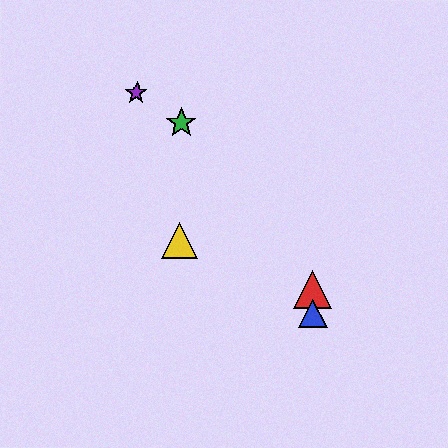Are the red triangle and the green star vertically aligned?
No, the red triangle is at x≈313 and the green star is at x≈182.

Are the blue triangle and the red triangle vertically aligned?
Yes, both are at x≈312.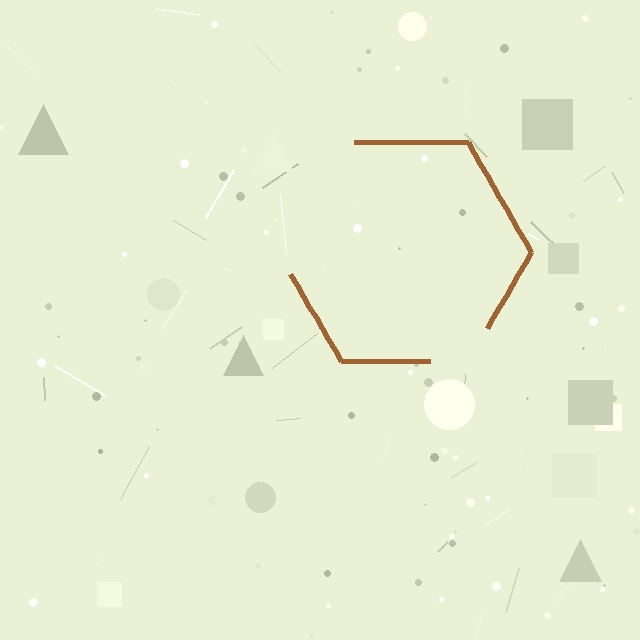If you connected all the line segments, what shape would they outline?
They would outline a hexagon.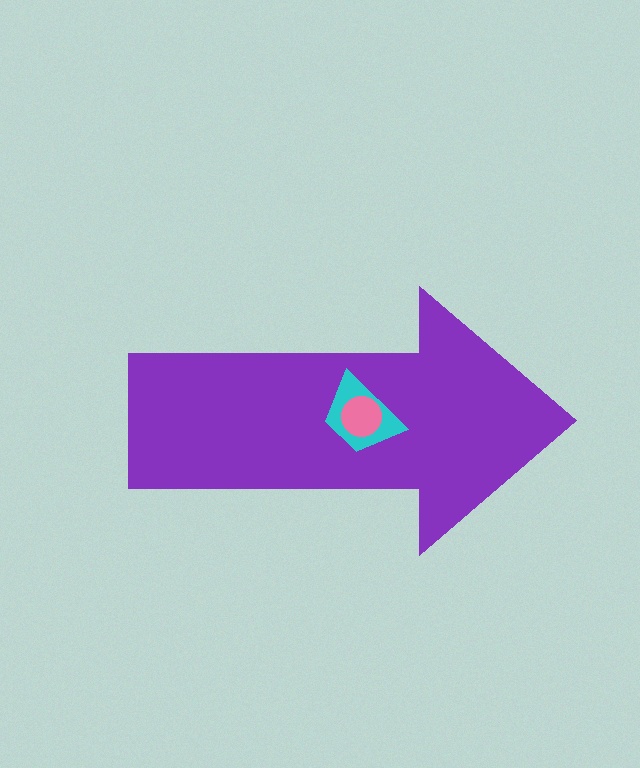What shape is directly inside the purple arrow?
The cyan trapezoid.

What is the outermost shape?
The purple arrow.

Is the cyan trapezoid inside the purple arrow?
Yes.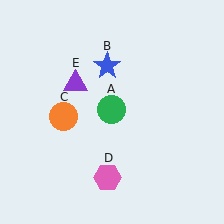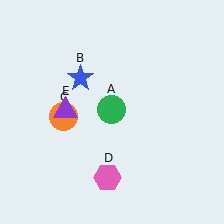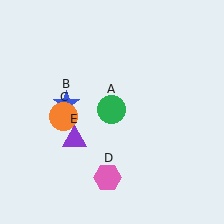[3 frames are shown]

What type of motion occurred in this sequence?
The blue star (object B), purple triangle (object E) rotated counterclockwise around the center of the scene.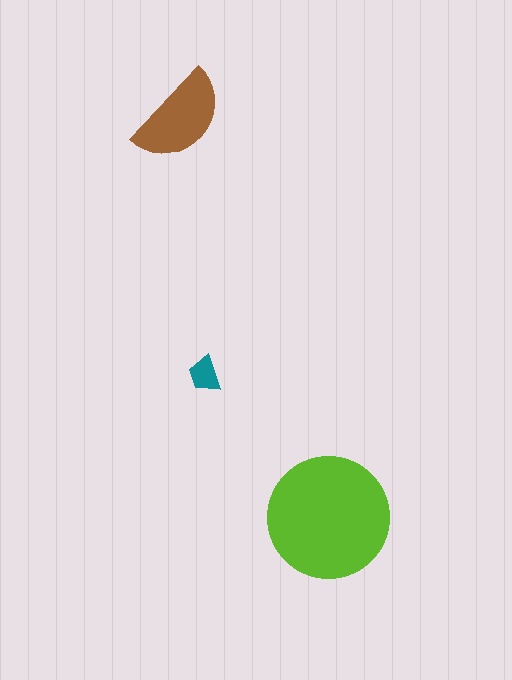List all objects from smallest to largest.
The teal trapezoid, the brown semicircle, the lime circle.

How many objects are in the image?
There are 3 objects in the image.